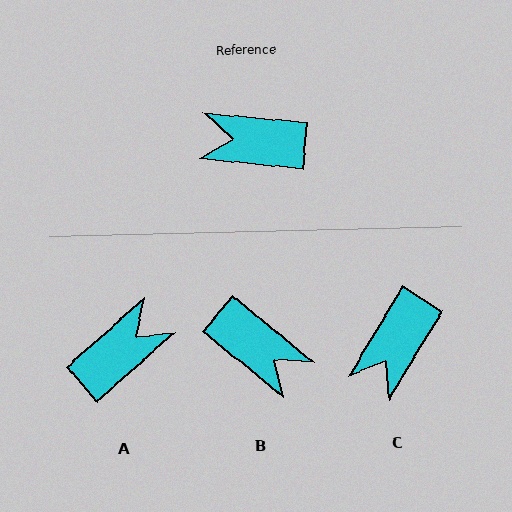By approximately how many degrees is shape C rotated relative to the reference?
Approximately 64 degrees counter-clockwise.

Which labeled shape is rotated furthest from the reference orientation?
B, about 146 degrees away.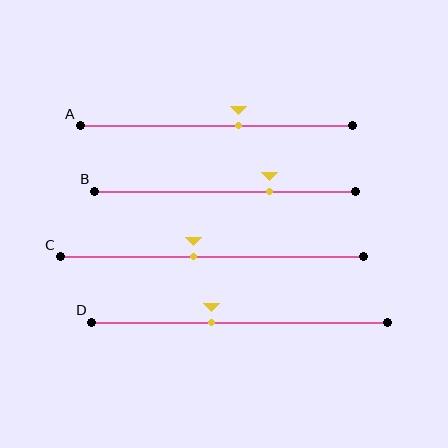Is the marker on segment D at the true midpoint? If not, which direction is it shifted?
No, the marker on segment D is shifted to the left by about 9% of the segment length.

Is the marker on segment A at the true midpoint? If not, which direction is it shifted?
No, the marker on segment A is shifted to the right by about 8% of the segment length.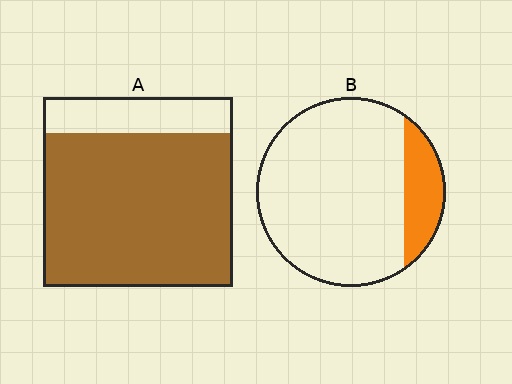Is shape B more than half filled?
No.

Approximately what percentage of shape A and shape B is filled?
A is approximately 80% and B is approximately 15%.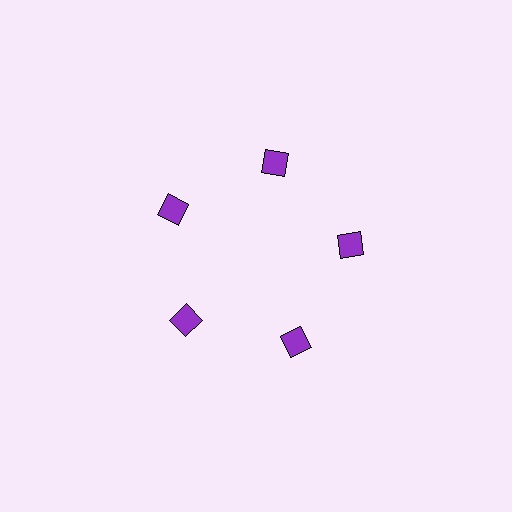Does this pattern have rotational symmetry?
Yes, this pattern has 5-fold rotational symmetry. It looks the same after rotating 72 degrees around the center.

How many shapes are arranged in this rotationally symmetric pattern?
There are 5 shapes, arranged in 5 groups of 1.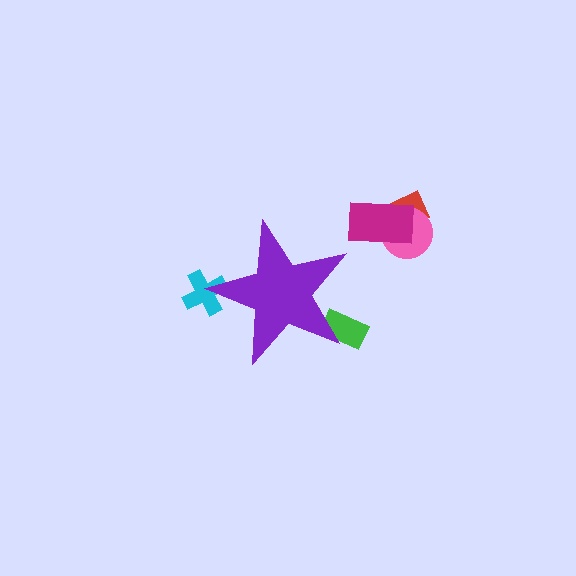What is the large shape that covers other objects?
A purple star.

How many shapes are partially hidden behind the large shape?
2 shapes are partially hidden.